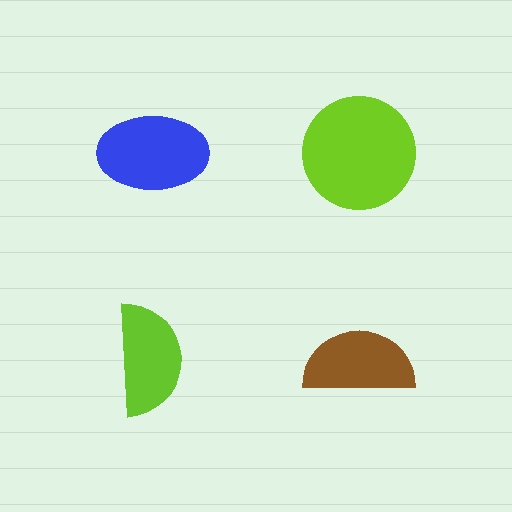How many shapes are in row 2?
2 shapes.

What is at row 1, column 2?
A lime circle.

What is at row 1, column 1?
A blue ellipse.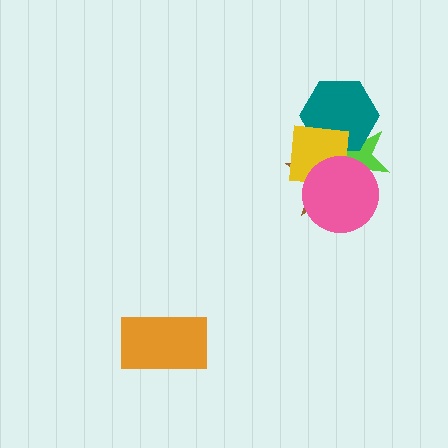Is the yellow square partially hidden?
Yes, it is partially covered by another shape.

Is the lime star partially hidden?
Yes, it is partially covered by another shape.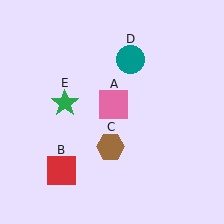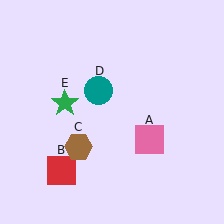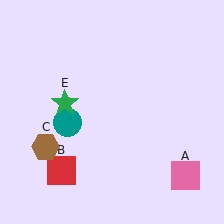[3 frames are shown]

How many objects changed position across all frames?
3 objects changed position: pink square (object A), brown hexagon (object C), teal circle (object D).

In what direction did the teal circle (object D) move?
The teal circle (object D) moved down and to the left.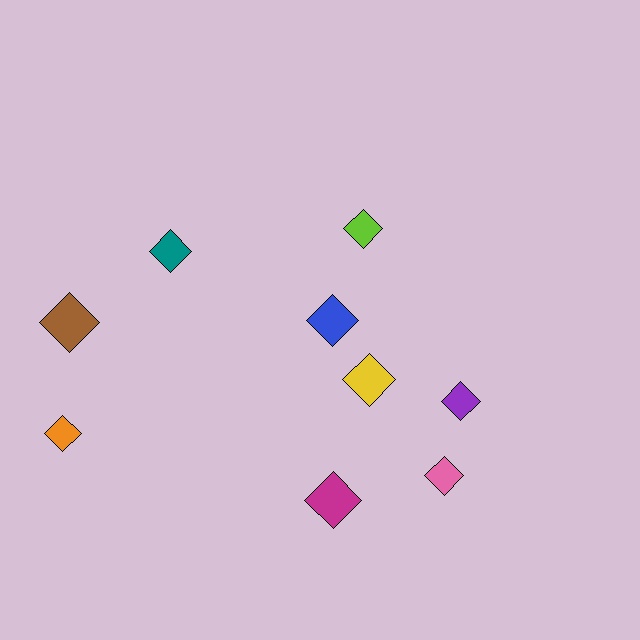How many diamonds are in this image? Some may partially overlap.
There are 9 diamonds.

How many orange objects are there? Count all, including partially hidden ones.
There is 1 orange object.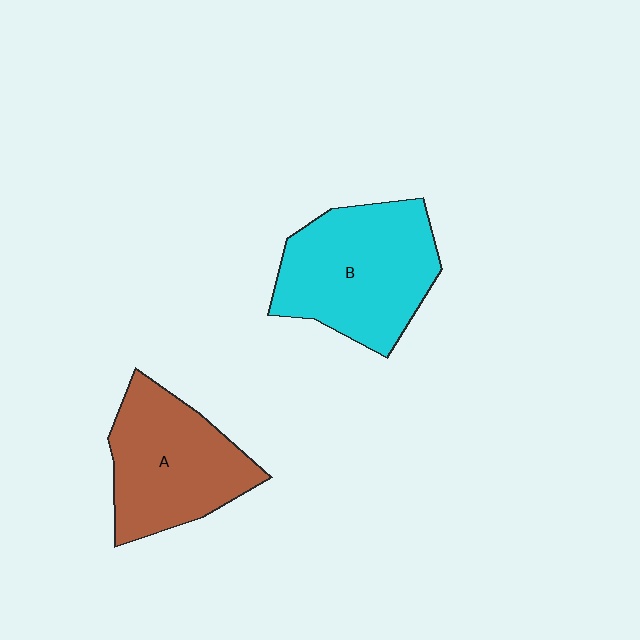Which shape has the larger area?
Shape B (cyan).